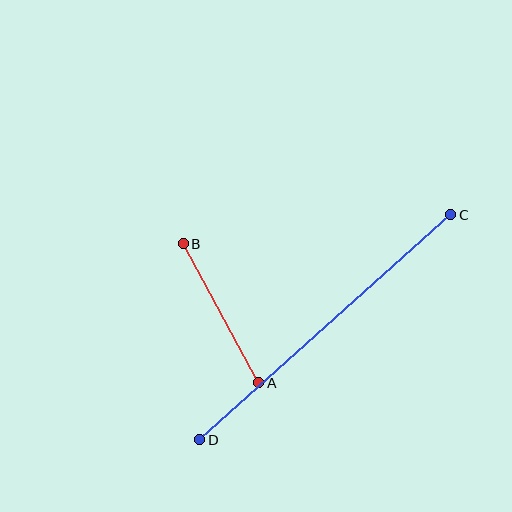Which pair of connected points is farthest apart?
Points C and D are farthest apart.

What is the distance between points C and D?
The distance is approximately 337 pixels.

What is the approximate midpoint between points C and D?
The midpoint is at approximately (325, 327) pixels.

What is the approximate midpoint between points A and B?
The midpoint is at approximately (221, 313) pixels.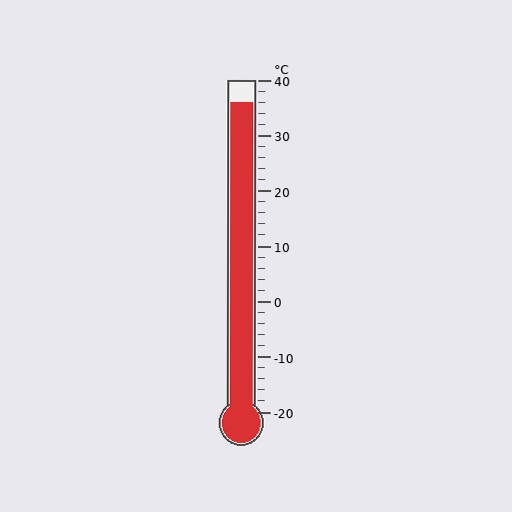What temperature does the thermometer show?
The thermometer shows approximately 36°C.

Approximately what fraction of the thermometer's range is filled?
The thermometer is filled to approximately 95% of its range.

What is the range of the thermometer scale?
The thermometer scale ranges from -20°C to 40°C.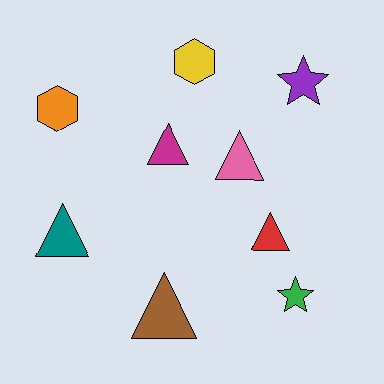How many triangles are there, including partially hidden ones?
There are 5 triangles.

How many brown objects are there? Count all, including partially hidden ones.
There is 1 brown object.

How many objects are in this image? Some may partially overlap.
There are 9 objects.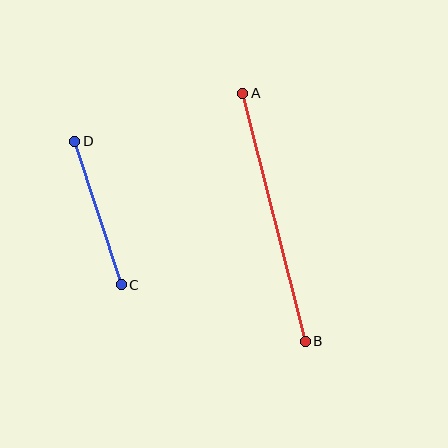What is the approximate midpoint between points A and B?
The midpoint is at approximately (274, 217) pixels.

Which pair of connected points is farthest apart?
Points A and B are farthest apart.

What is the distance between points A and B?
The distance is approximately 255 pixels.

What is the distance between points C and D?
The distance is approximately 150 pixels.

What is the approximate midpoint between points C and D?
The midpoint is at approximately (98, 213) pixels.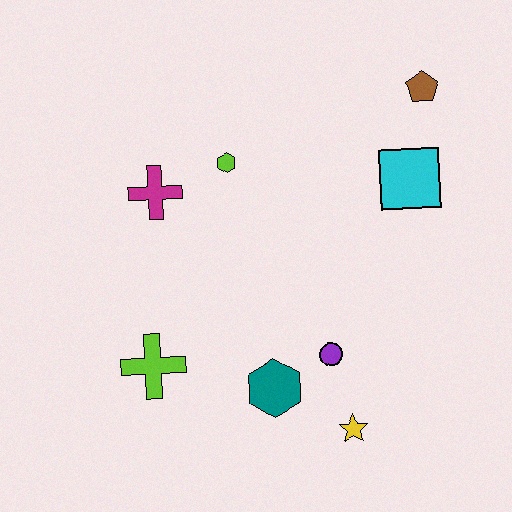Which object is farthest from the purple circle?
The brown pentagon is farthest from the purple circle.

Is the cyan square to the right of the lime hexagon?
Yes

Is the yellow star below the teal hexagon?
Yes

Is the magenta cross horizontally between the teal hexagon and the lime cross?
Yes